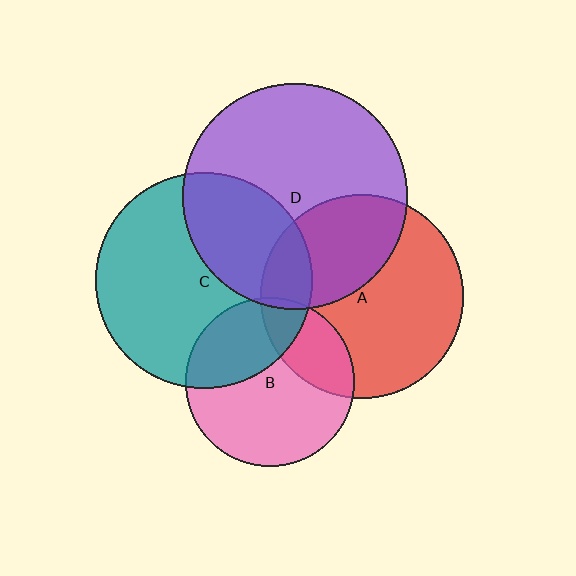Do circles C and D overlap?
Yes.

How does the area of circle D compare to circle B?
Approximately 1.8 times.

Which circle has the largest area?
Circle D (purple).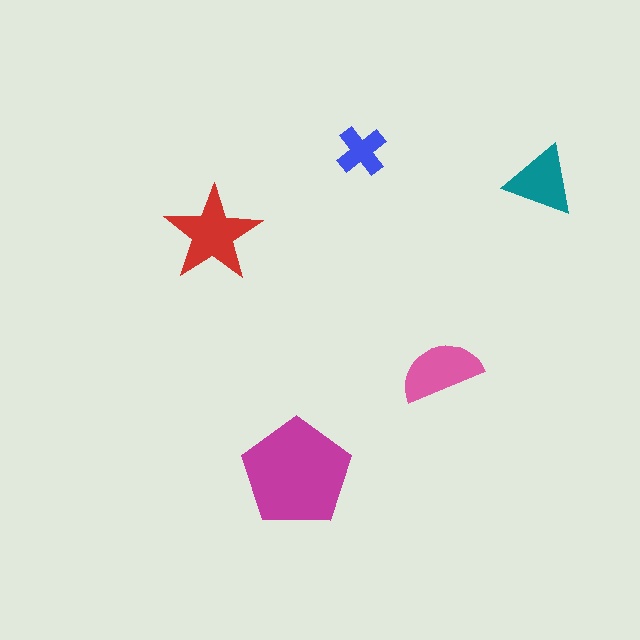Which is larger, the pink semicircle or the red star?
The red star.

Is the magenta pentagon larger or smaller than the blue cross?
Larger.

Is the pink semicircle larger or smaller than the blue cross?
Larger.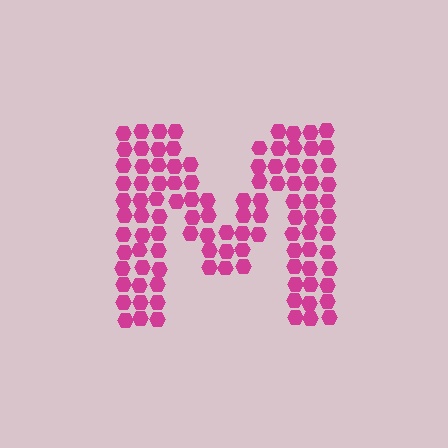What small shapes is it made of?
It is made of small hexagons.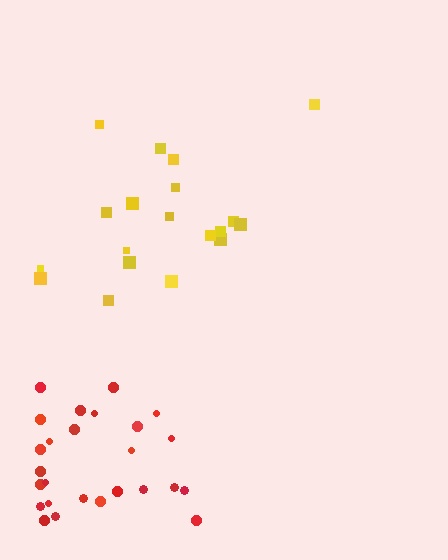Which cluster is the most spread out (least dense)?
Yellow.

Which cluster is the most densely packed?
Red.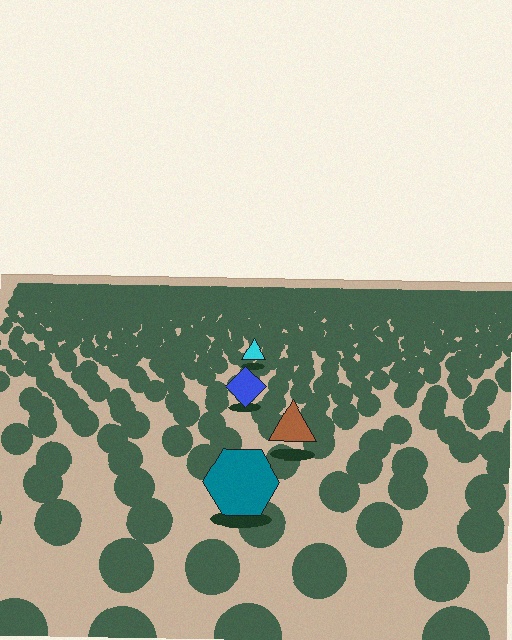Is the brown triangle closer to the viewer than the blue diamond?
Yes. The brown triangle is closer — you can tell from the texture gradient: the ground texture is coarser near it.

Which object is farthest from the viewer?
The cyan triangle is farthest from the viewer. It appears smaller and the ground texture around it is denser.